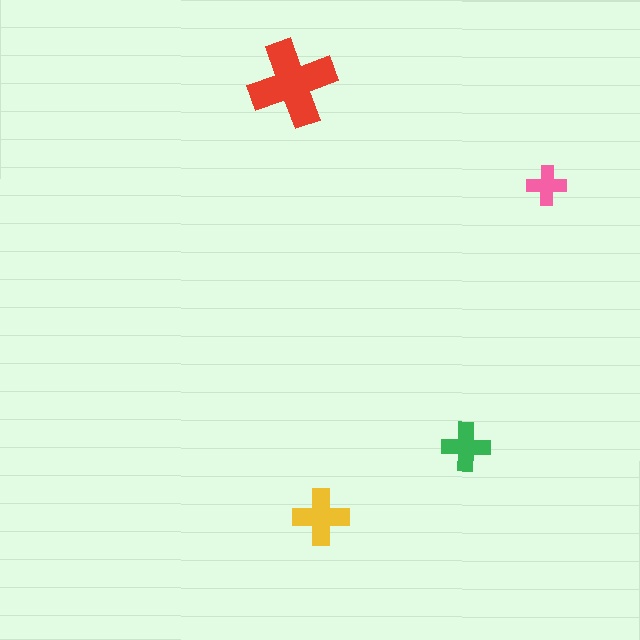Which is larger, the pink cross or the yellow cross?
The yellow one.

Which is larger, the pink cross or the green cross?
The green one.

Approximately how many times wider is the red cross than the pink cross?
About 2 times wider.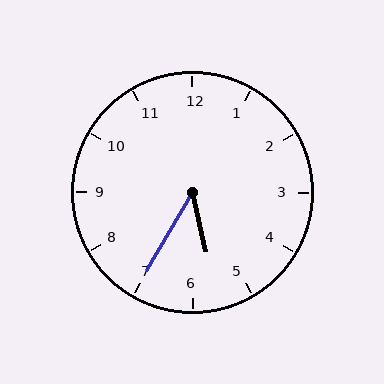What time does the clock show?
5:35.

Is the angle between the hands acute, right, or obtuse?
It is acute.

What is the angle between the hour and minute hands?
Approximately 42 degrees.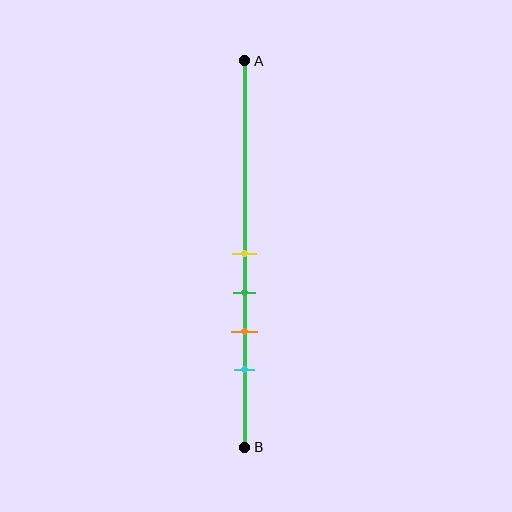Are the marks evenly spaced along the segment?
Yes, the marks are approximately evenly spaced.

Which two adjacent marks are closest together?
The yellow and green marks are the closest adjacent pair.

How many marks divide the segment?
There are 4 marks dividing the segment.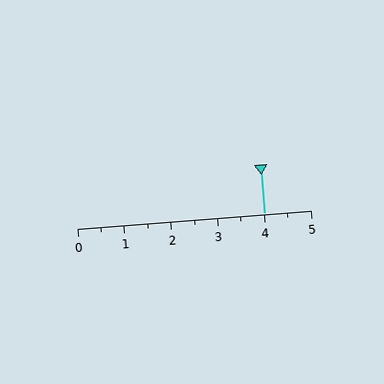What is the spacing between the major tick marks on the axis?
The major ticks are spaced 1 apart.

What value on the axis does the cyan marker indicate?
The marker indicates approximately 4.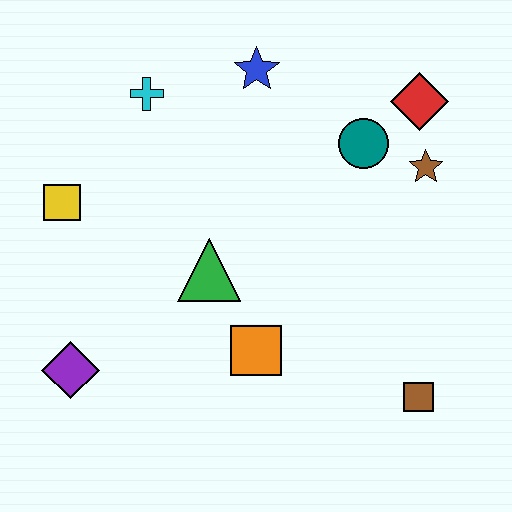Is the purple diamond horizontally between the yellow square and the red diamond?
Yes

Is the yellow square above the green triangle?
Yes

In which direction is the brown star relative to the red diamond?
The brown star is below the red diamond.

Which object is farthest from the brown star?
The purple diamond is farthest from the brown star.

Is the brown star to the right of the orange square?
Yes